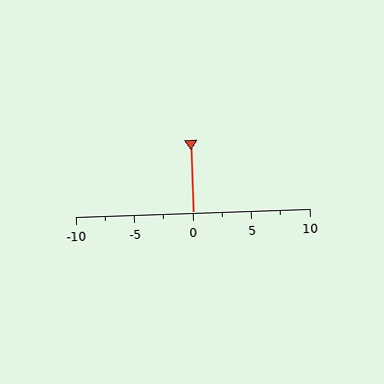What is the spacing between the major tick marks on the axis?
The major ticks are spaced 5 apart.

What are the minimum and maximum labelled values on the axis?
The axis runs from -10 to 10.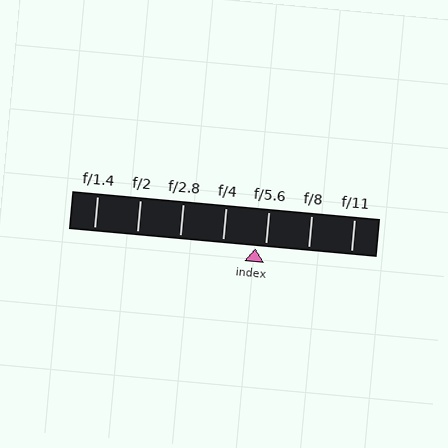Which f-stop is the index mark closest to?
The index mark is closest to f/5.6.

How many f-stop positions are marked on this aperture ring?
There are 7 f-stop positions marked.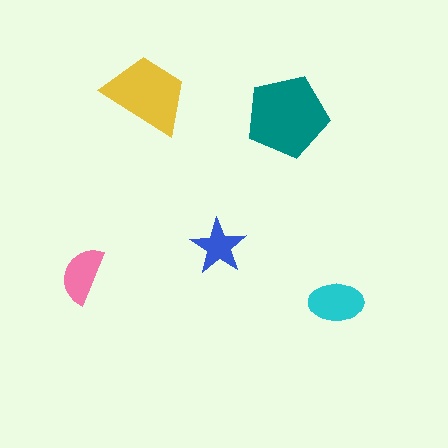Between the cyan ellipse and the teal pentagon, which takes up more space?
The teal pentagon.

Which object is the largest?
The teal pentagon.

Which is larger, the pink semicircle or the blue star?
The pink semicircle.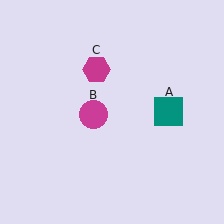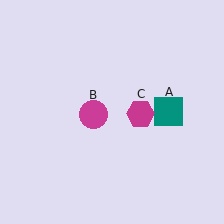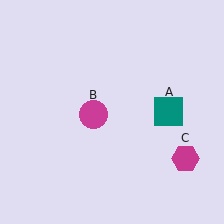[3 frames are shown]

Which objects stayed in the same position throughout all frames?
Teal square (object A) and magenta circle (object B) remained stationary.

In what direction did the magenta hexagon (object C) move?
The magenta hexagon (object C) moved down and to the right.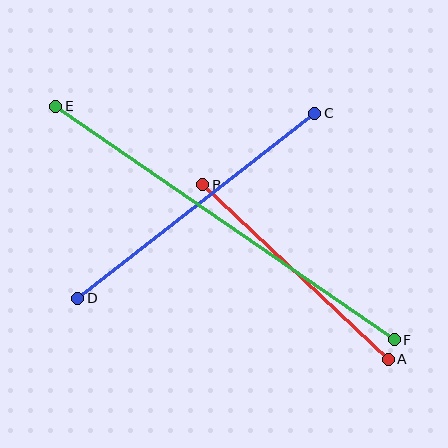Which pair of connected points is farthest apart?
Points E and F are farthest apart.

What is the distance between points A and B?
The distance is approximately 254 pixels.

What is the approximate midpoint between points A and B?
The midpoint is at approximately (296, 272) pixels.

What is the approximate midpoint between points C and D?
The midpoint is at approximately (196, 206) pixels.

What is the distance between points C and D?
The distance is approximately 301 pixels.